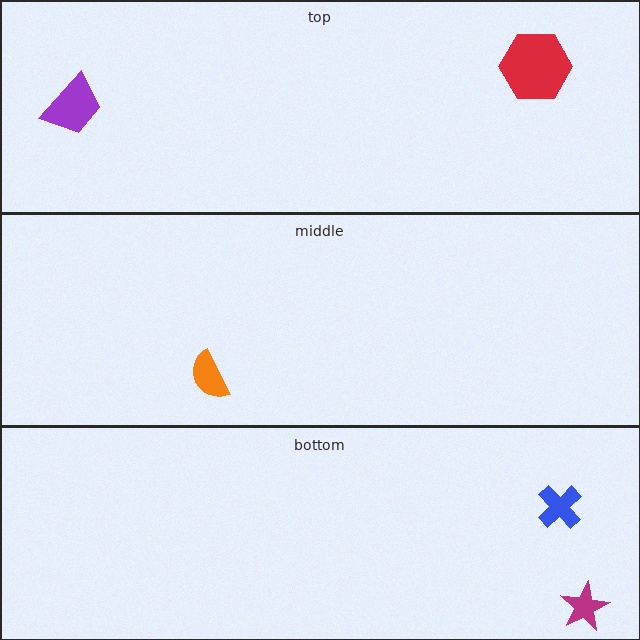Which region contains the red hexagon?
The top region.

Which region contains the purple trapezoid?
The top region.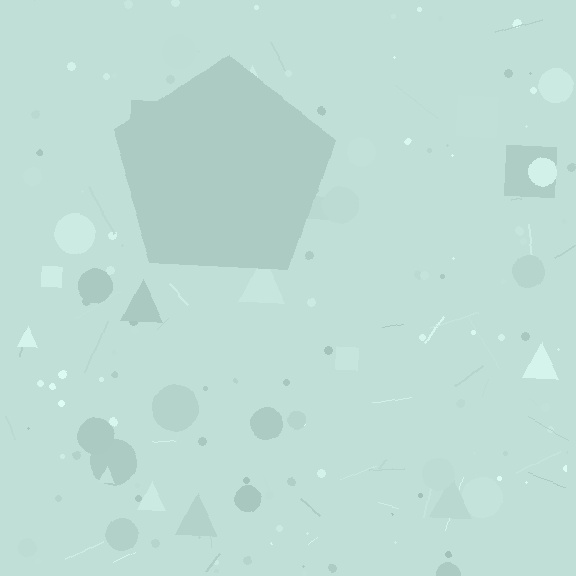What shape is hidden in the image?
A pentagon is hidden in the image.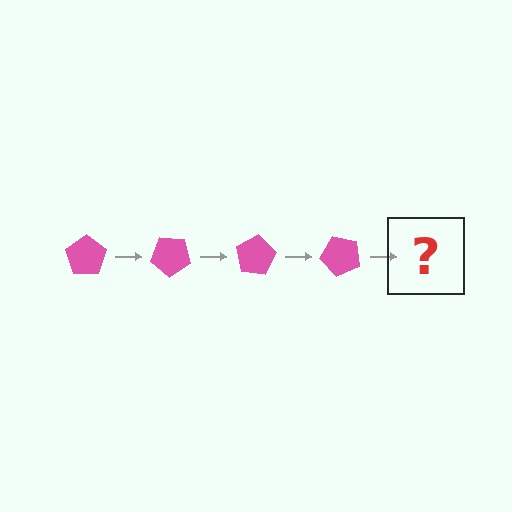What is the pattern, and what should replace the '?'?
The pattern is that the pentagon rotates 40 degrees each step. The '?' should be a pink pentagon rotated 160 degrees.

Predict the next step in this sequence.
The next step is a pink pentagon rotated 160 degrees.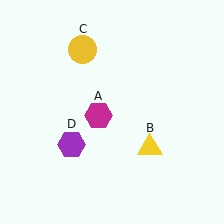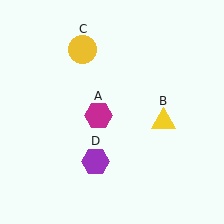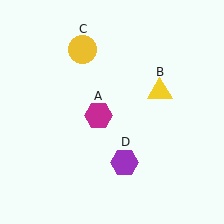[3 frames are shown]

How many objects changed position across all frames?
2 objects changed position: yellow triangle (object B), purple hexagon (object D).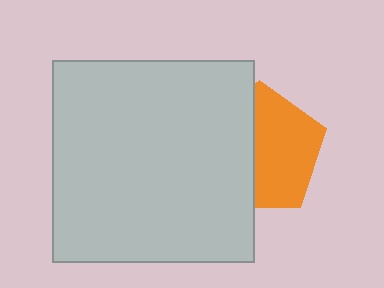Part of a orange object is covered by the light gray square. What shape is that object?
It is a pentagon.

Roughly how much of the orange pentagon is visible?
About half of it is visible (roughly 54%).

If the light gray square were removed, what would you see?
You would see the complete orange pentagon.